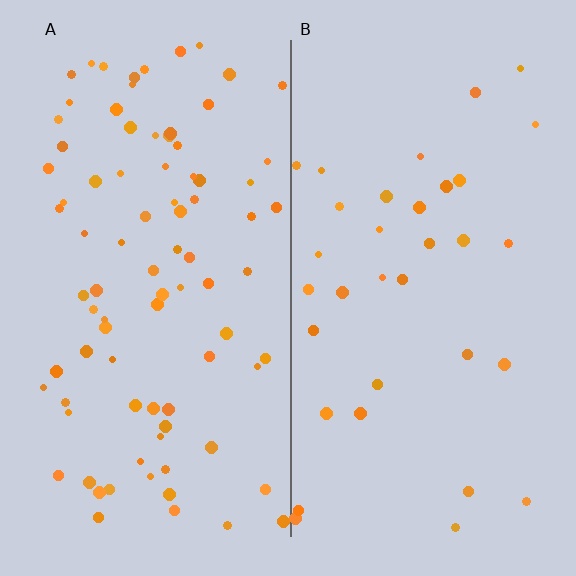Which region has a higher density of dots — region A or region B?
A (the left).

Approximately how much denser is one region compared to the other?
Approximately 2.5× — region A over region B.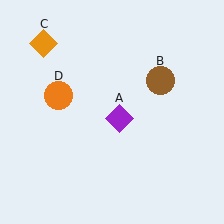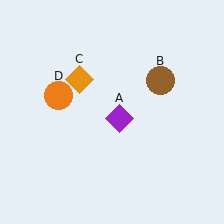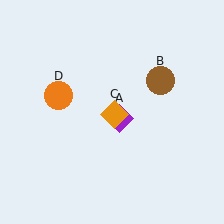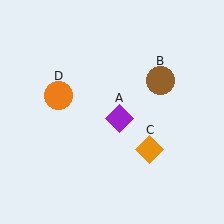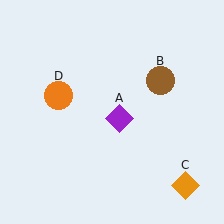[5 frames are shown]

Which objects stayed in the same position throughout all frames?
Purple diamond (object A) and brown circle (object B) and orange circle (object D) remained stationary.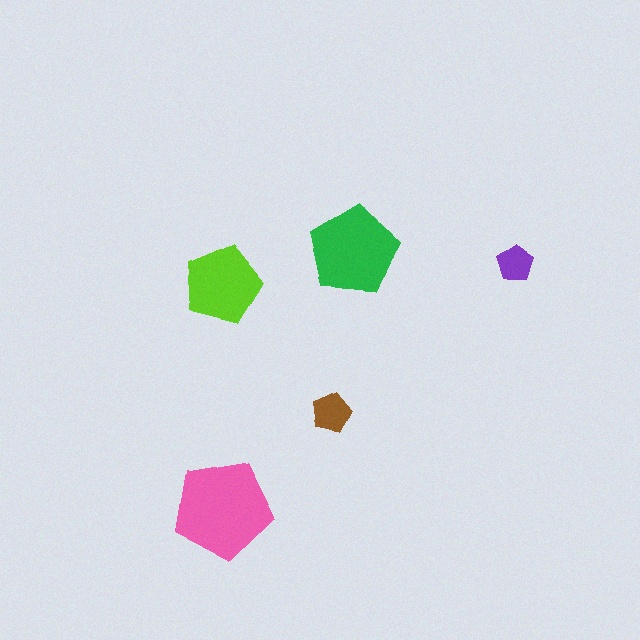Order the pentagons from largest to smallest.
the pink one, the green one, the lime one, the brown one, the purple one.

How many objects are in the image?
There are 5 objects in the image.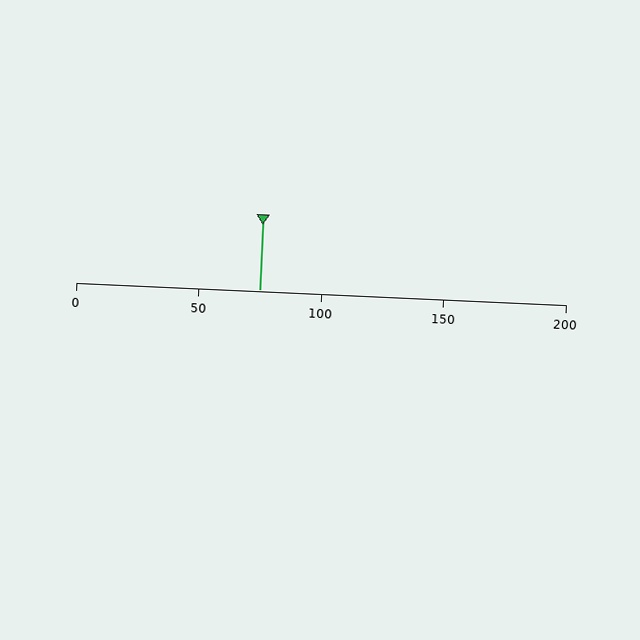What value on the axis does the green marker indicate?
The marker indicates approximately 75.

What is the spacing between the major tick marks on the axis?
The major ticks are spaced 50 apart.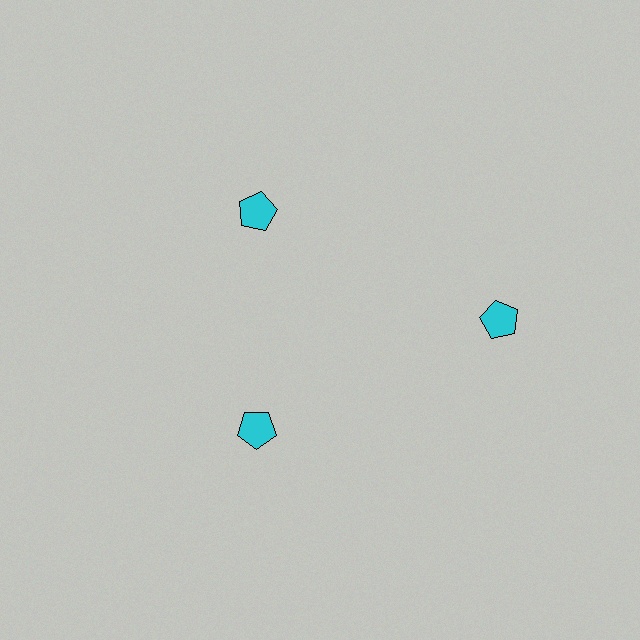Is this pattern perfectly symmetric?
No. The 3 cyan pentagons are arranged in a ring, but one element near the 3 o'clock position is pushed outward from the center, breaking the 3-fold rotational symmetry.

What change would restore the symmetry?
The symmetry would be restored by moving it inward, back onto the ring so that all 3 pentagons sit at equal angles and equal distance from the center.